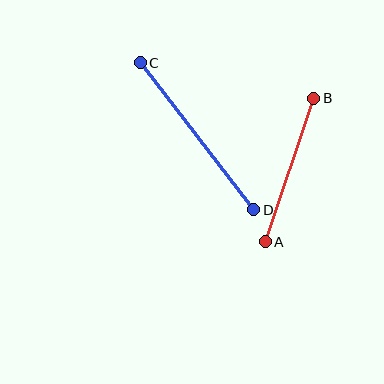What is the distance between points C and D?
The distance is approximately 186 pixels.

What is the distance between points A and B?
The distance is approximately 152 pixels.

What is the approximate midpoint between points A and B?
The midpoint is at approximately (290, 170) pixels.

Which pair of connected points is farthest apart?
Points C and D are farthest apart.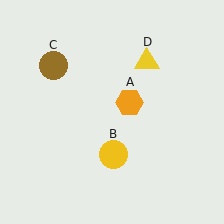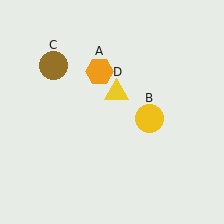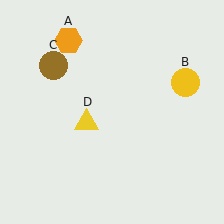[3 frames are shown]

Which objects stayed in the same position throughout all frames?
Brown circle (object C) remained stationary.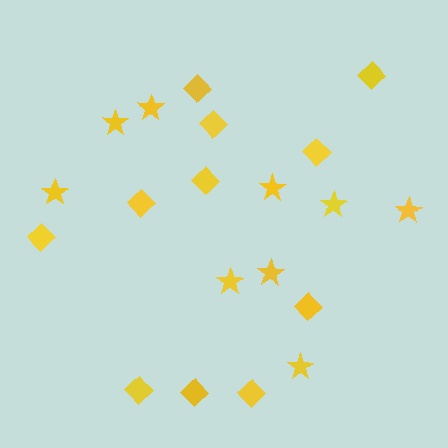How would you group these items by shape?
There are 2 groups: one group of stars (9) and one group of diamonds (11).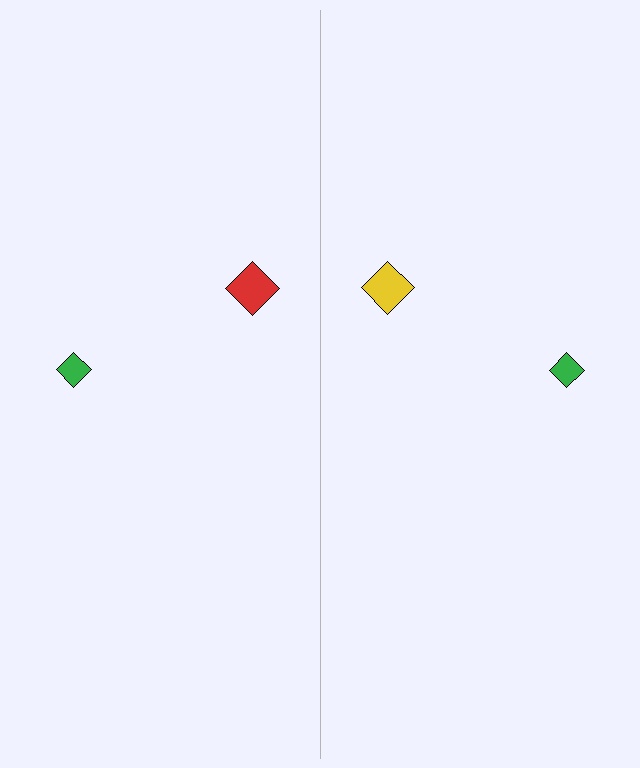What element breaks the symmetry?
The yellow diamond on the right side breaks the symmetry — its mirror counterpart is red.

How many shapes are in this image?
There are 4 shapes in this image.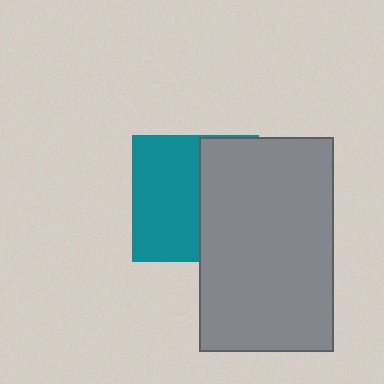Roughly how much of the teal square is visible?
About half of it is visible (roughly 54%).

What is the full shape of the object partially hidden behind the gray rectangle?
The partially hidden object is a teal square.